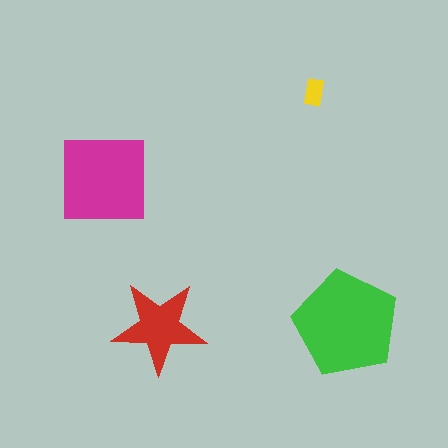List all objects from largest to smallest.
The green pentagon, the magenta square, the red star, the yellow rectangle.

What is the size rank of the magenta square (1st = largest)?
2nd.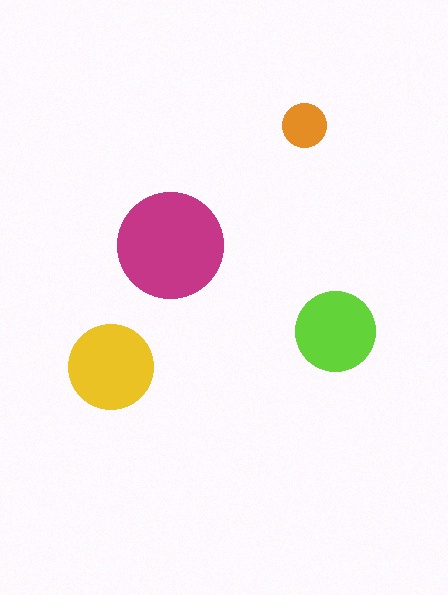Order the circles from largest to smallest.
the magenta one, the yellow one, the lime one, the orange one.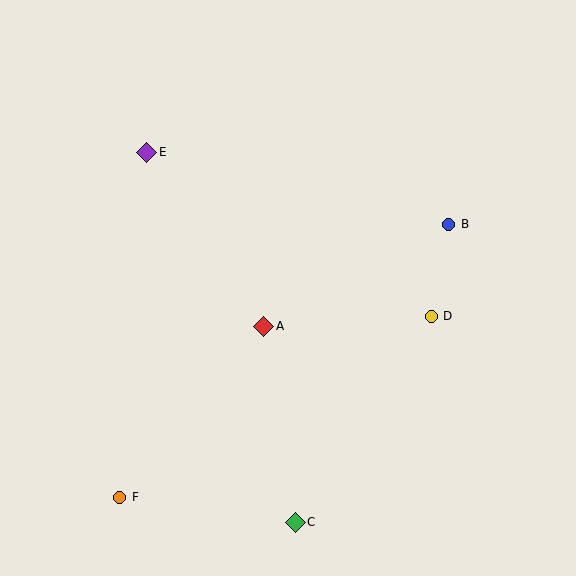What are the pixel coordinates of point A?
Point A is at (264, 326).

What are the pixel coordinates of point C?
Point C is at (295, 522).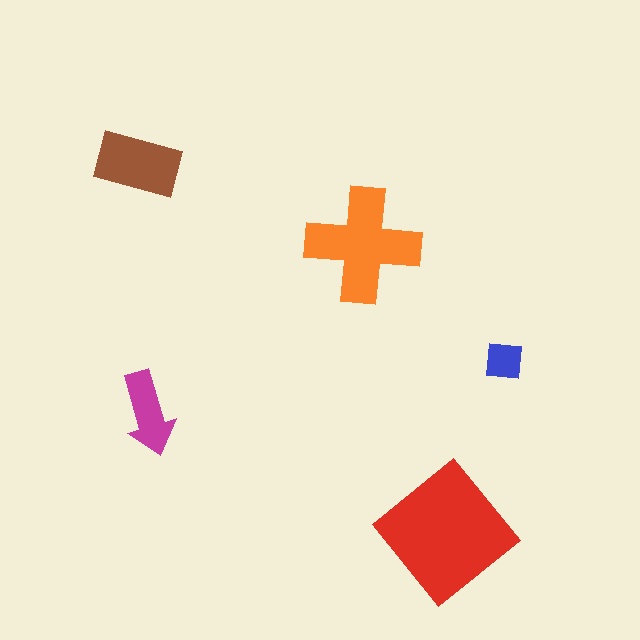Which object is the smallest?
The blue square.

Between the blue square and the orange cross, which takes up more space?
The orange cross.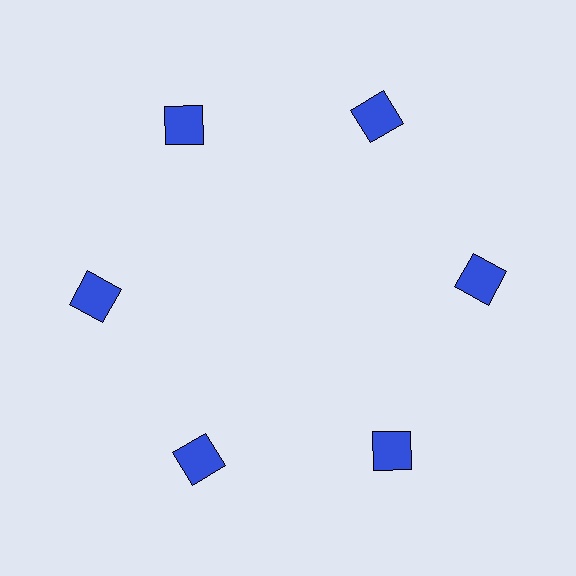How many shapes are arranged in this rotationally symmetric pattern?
There are 6 shapes, arranged in 6 groups of 1.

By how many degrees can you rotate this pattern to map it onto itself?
The pattern maps onto itself every 60 degrees of rotation.